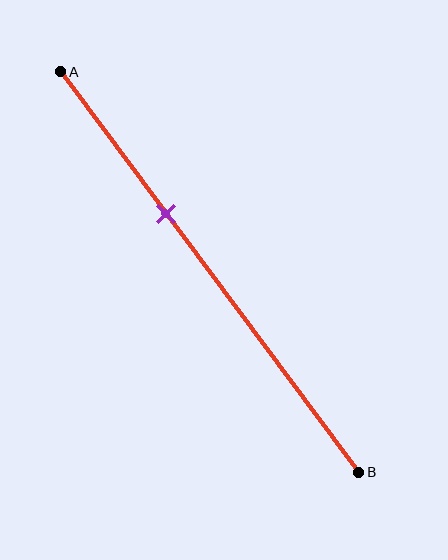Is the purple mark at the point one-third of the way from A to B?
Yes, the mark is approximately at the one-third point.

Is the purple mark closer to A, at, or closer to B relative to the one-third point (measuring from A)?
The purple mark is approximately at the one-third point of segment AB.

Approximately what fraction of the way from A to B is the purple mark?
The purple mark is approximately 35% of the way from A to B.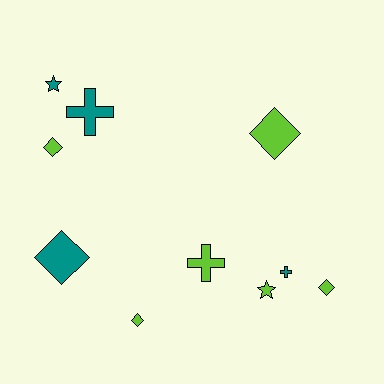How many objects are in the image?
There are 10 objects.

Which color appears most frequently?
Lime, with 6 objects.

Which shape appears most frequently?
Diamond, with 5 objects.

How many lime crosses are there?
There is 1 lime cross.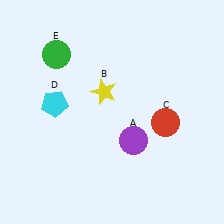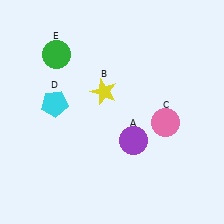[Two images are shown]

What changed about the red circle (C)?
In Image 1, C is red. In Image 2, it changed to pink.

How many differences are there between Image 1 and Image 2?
There is 1 difference between the two images.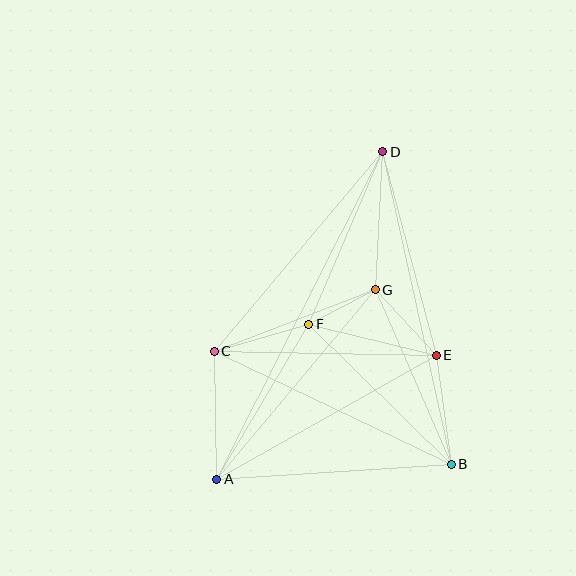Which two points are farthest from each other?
Points A and D are farthest from each other.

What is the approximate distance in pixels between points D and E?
The distance between D and E is approximately 210 pixels.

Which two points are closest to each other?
Points F and G are closest to each other.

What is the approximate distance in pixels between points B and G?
The distance between B and G is approximately 190 pixels.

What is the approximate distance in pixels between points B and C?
The distance between B and C is approximately 262 pixels.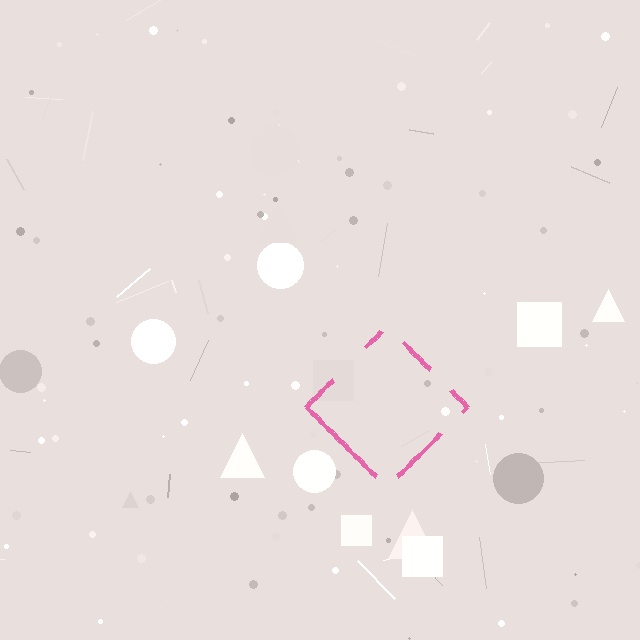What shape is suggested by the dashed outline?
The dashed outline suggests a diamond.